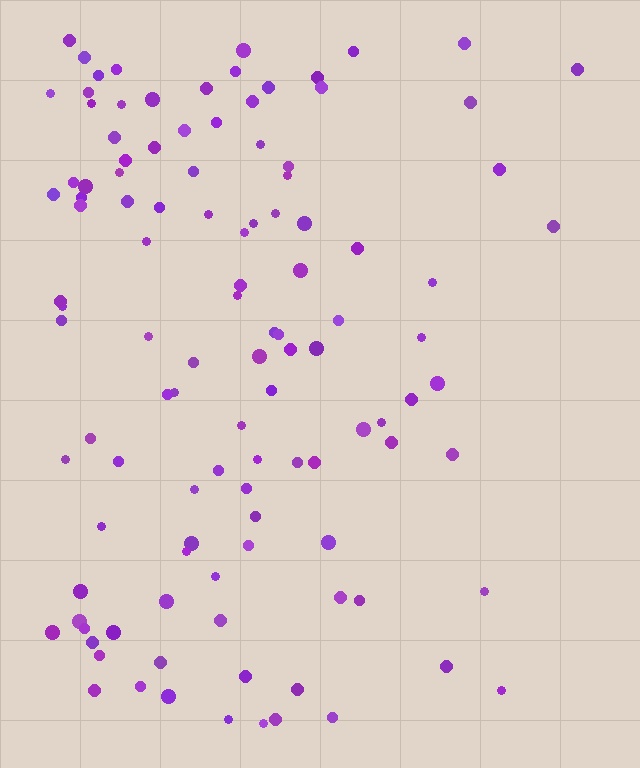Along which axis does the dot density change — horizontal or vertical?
Horizontal.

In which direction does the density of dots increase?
From right to left, with the left side densest.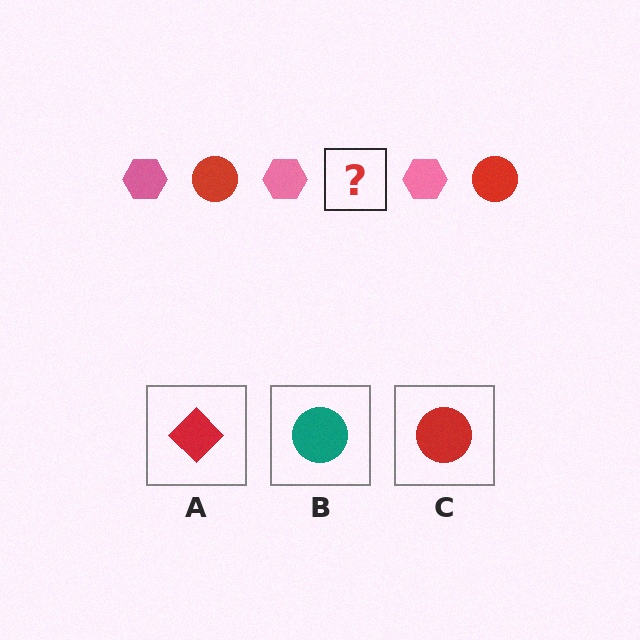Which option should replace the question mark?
Option C.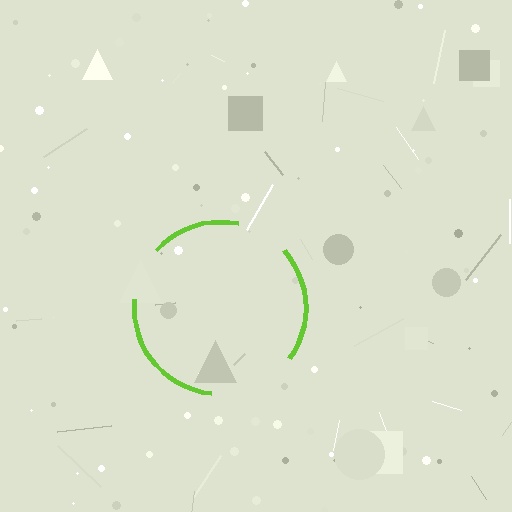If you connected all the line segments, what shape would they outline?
They would outline a circle.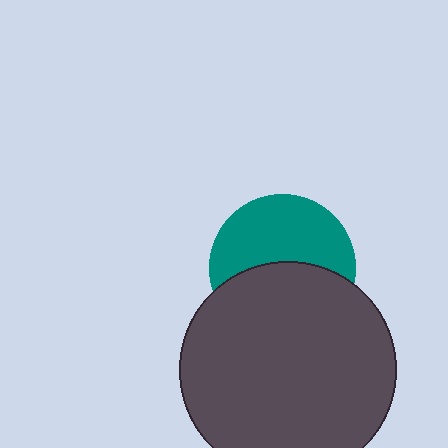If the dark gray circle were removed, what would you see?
You would see the complete teal circle.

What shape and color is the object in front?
The object in front is a dark gray circle.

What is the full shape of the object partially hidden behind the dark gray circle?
The partially hidden object is a teal circle.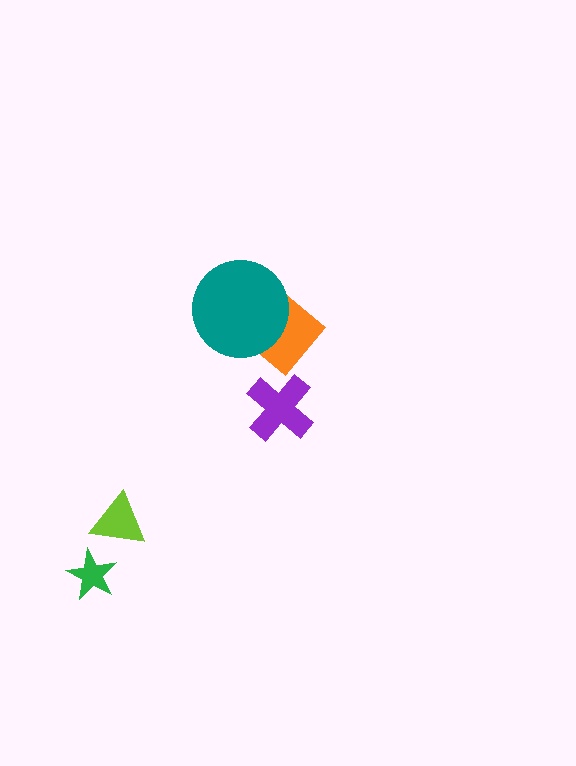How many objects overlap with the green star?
0 objects overlap with the green star.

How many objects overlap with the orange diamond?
1 object overlaps with the orange diamond.